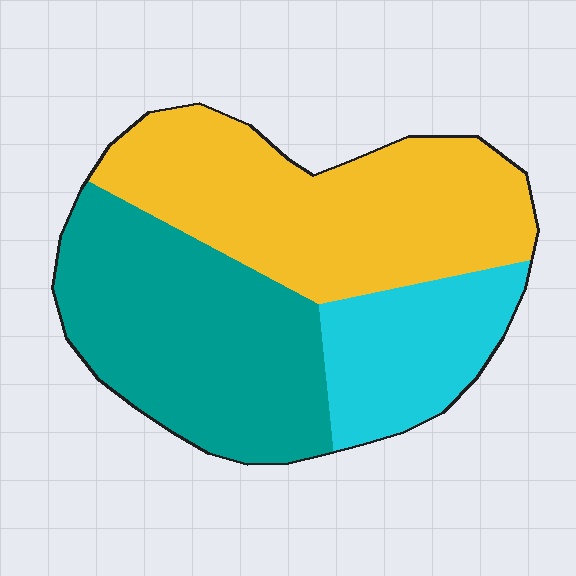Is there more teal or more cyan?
Teal.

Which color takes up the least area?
Cyan, at roughly 20%.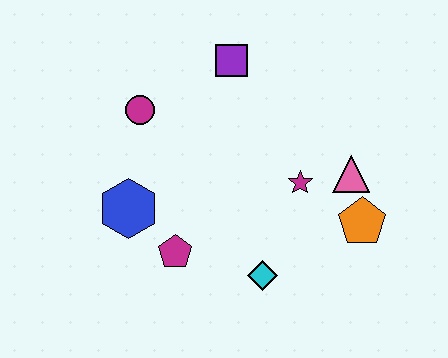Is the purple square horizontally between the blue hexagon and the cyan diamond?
Yes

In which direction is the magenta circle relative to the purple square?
The magenta circle is to the left of the purple square.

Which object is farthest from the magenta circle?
The orange pentagon is farthest from the magenta circle.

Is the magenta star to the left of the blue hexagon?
No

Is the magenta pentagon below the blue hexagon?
Yes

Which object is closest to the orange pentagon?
The pink triangle is closest to the orange pentagon.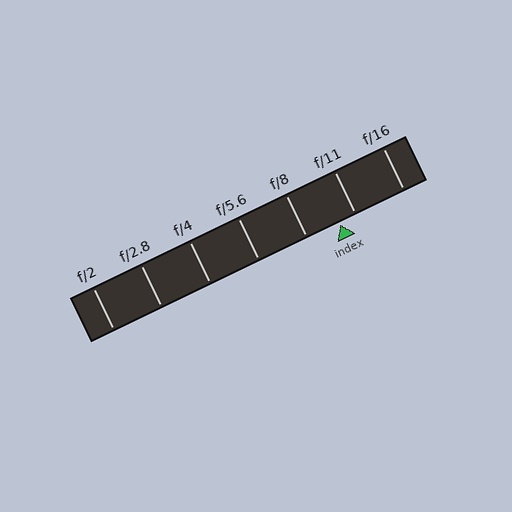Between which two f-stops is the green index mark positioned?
The index mark is between f/8 and f/11.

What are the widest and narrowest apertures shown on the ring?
The widest aperture shown is f/2 and the narrowest is f/16.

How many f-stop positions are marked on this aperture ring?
There are 7 f-stop positions marked.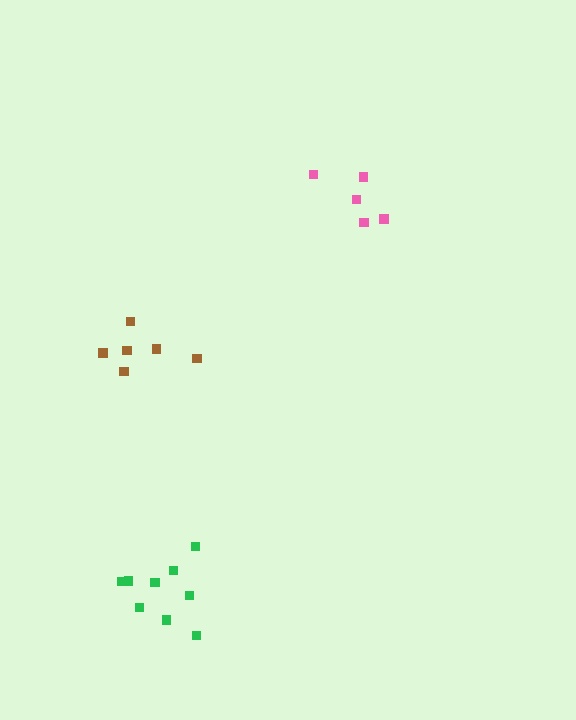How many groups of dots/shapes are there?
There are 3 groups.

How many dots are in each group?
Group 1: 5 dots, Group 2: 6 dots, Group 3: 9 dots (20 total).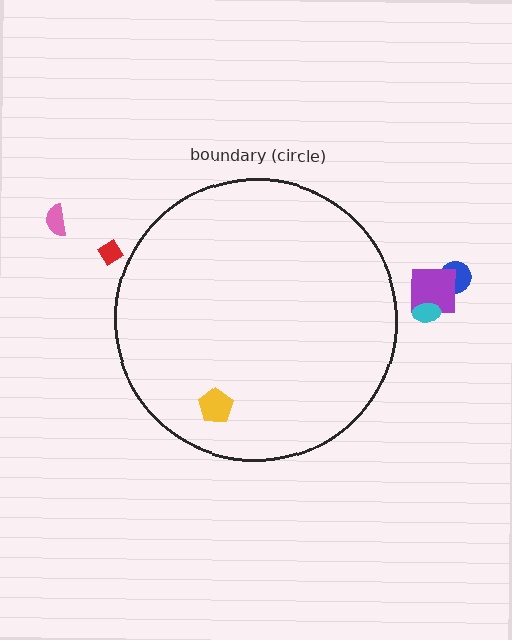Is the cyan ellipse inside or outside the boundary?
Outside.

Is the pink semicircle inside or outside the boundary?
Outside.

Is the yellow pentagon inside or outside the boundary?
Inside.